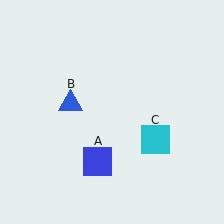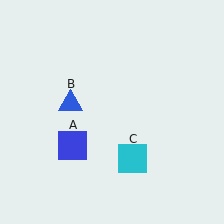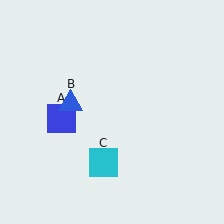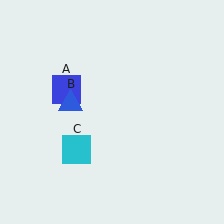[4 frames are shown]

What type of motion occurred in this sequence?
The blue square (object A), cyan square (object C) rotated clockwise around the center of the scene.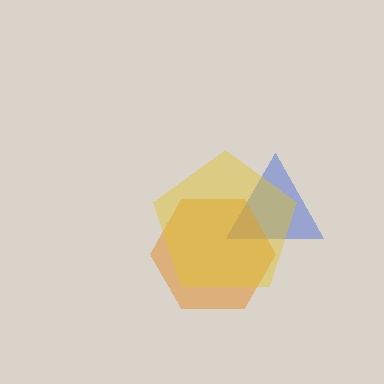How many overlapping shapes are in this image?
There are 3 overlapping shapes in the image.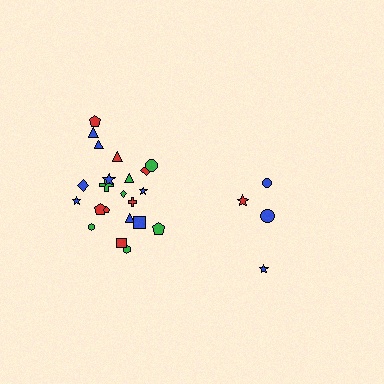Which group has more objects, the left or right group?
The left group.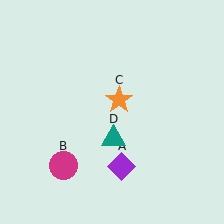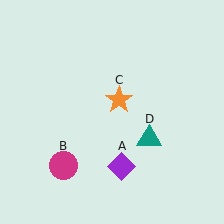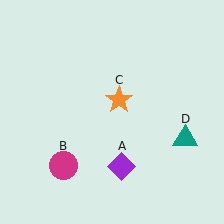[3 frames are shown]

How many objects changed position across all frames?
1 object changed position: teal triangle (object D).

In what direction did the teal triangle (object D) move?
The teal triangle (object D) moved right.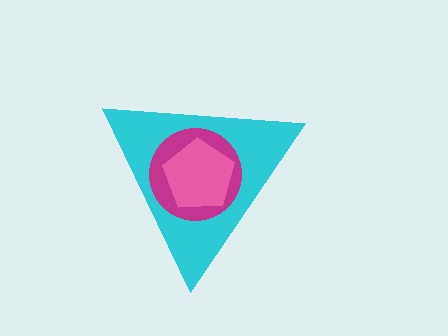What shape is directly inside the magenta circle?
The pink pentagon.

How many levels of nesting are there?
3.